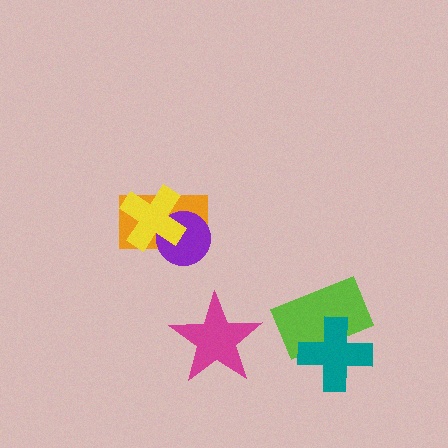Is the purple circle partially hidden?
Yes, it is partially covered by another shape.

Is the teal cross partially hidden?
No, no other shape covers it.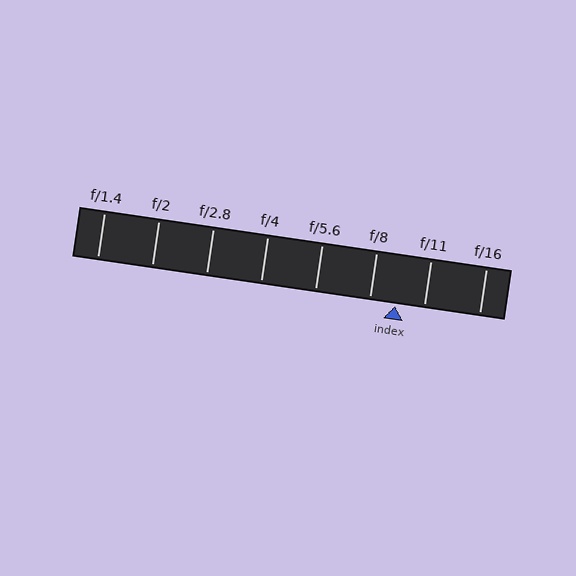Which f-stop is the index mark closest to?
The index mark is closest to f/8.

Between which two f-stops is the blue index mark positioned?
The index mark is between f/8 and f/11.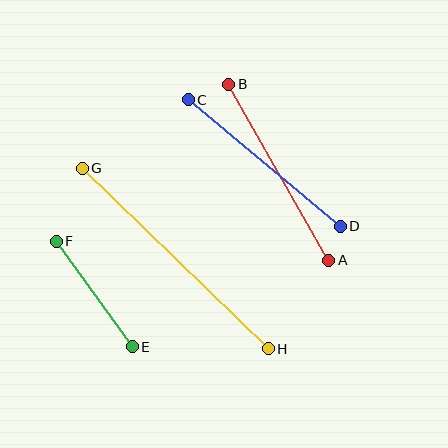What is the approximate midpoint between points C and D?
The midpoint is at approximately (264, 163) pixels.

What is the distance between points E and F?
The distance is approximately 130 pixels.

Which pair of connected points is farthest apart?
Points G and H are farthest apart.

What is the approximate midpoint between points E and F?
The midpoint is at approximately (94, 294) pixels.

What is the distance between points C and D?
The distance is approximately 197 pixels.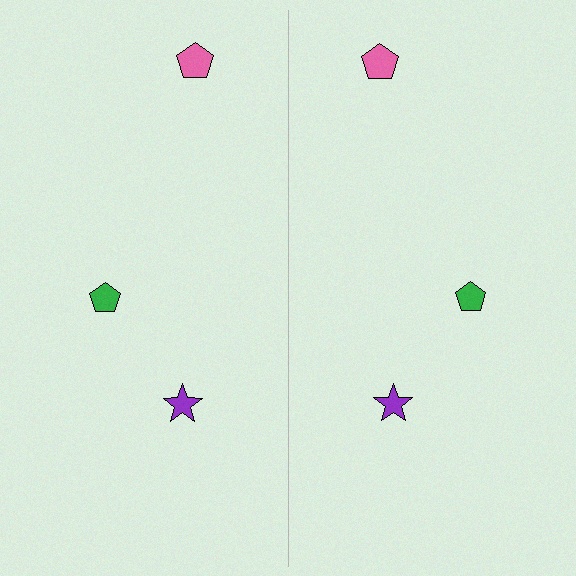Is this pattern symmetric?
Yes, this pattern has bilateral (reflection) symmetry.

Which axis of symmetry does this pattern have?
The pattern has a vertical axis of symmetry running through the center of the image.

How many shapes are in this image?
There are 6 shapes in this image.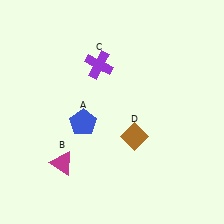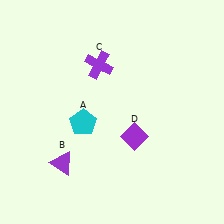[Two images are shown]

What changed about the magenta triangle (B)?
In Image 1, B is magenta. In Image 2, it changed to purple.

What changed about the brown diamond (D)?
In Image 1, D is brown. In Image 2, it changed to purple.